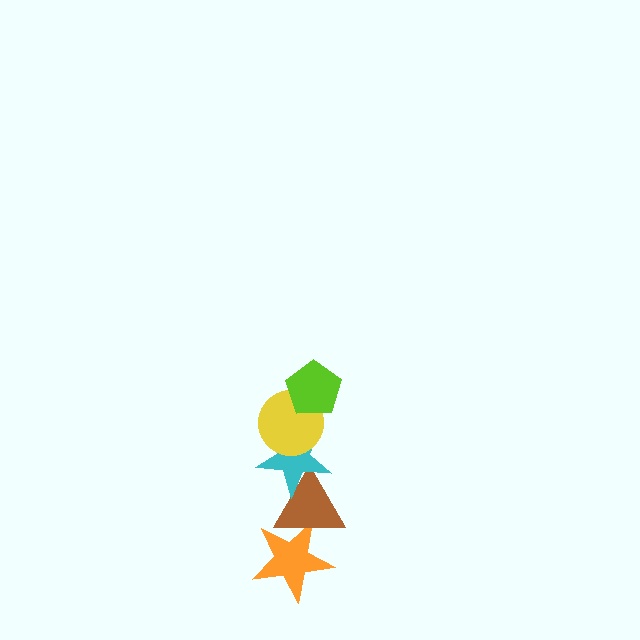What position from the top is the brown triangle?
The brown triangle is 4th from the top.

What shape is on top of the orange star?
The brown triangle is on top of the orange star.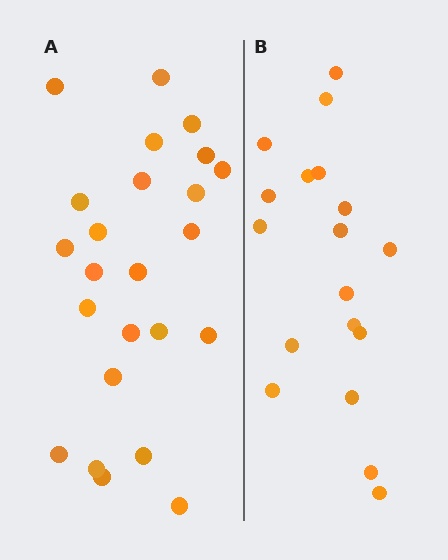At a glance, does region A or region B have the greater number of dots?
Region A (the left region) has more dots.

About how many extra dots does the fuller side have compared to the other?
Region A has about 6 more dots than region B.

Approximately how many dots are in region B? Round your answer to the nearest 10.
About 20 dots. (The exact count is 18, which rounds to 20.)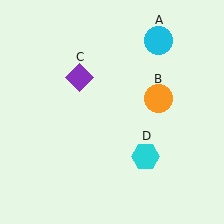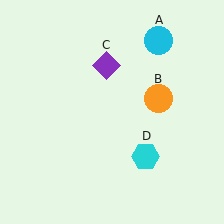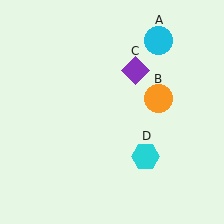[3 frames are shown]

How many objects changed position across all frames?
1 object changed position: purple diamond (object C).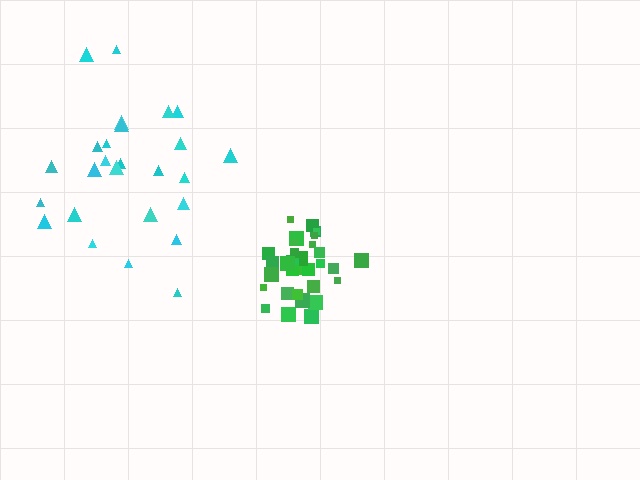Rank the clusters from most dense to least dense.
green, cyan.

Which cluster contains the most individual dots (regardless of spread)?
Green (35).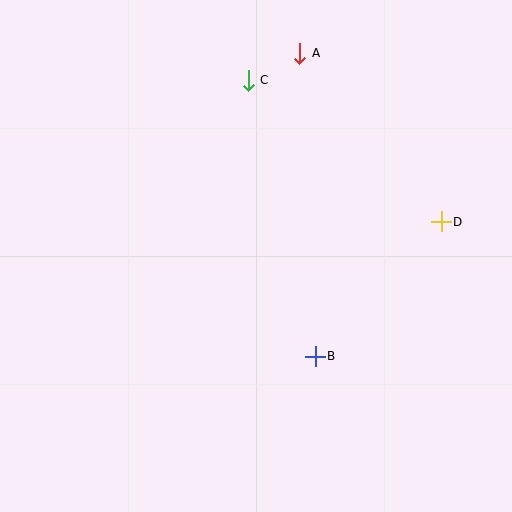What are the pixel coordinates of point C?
Point C is at (248, 80).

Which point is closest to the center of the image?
Point B at (315, 356) is closest to the center.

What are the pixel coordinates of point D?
Point D is at (441, 222).